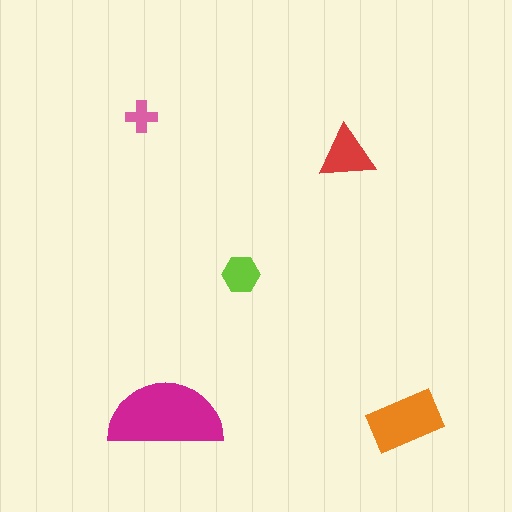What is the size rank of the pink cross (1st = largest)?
5th.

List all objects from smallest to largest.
The pink cross, the lime hexagon, the red triangle, the orange rectangle, the magenta semicircle.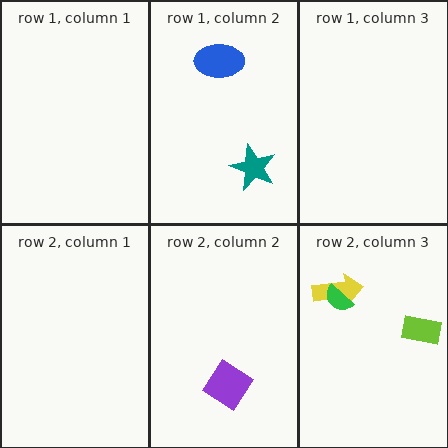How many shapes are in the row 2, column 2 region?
1.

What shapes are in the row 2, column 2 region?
The purple diamond.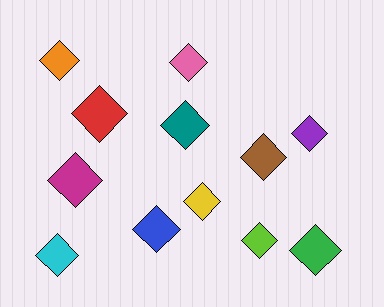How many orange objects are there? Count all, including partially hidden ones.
There is 1 orange object.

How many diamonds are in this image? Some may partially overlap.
There are 12 diamonds.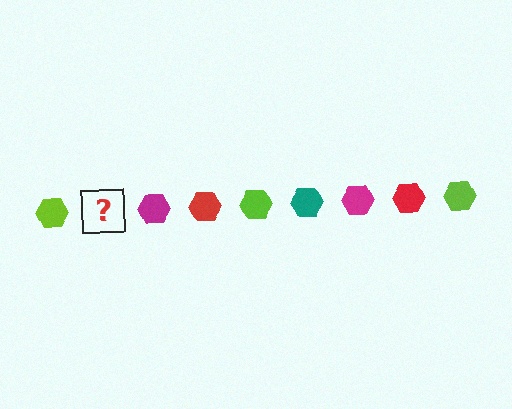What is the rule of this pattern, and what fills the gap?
The rule is that the pattern cycles through lime, teal, magenta, red hexagons. The gap should be filled with a teal hexagon.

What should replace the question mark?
The question mark should be replaced with a teal hexagon.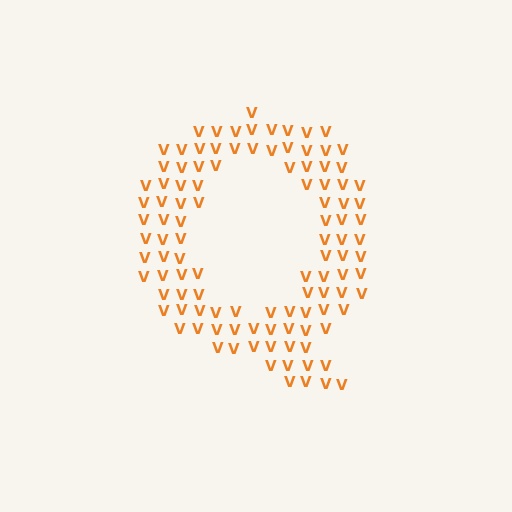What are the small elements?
The small elements are letter V's.